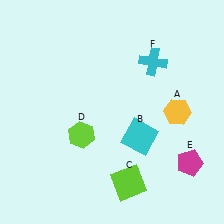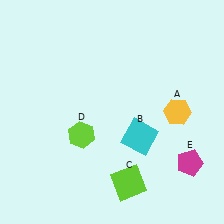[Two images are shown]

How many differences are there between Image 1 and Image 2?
There is 1 difference between the two images.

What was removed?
The cyan cross (F) was removed in Image 2.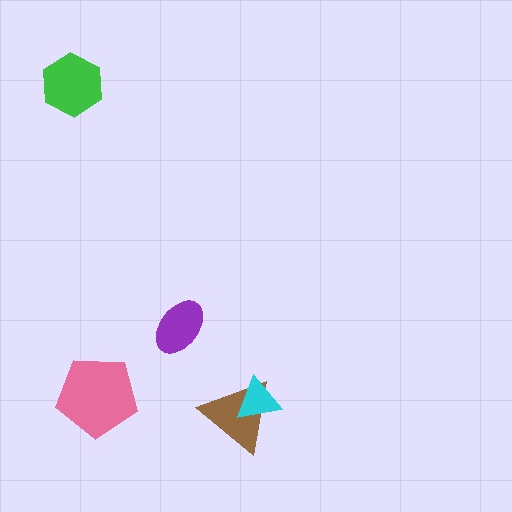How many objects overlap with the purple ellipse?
0 objects overlap with the purple ellipse.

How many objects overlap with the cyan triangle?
1 object overlaps with the cyan triangle.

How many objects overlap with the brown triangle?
1 object overlaps with the brown triangle.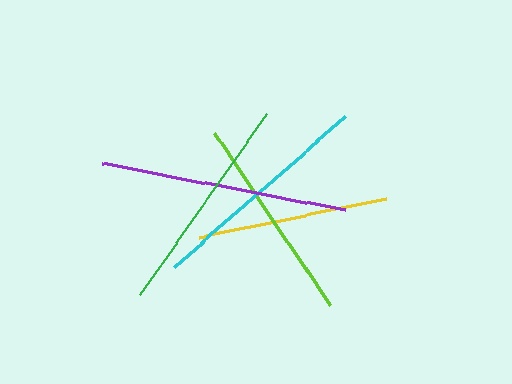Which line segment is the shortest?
The yellow line is the shortest at approximately 191 pixels.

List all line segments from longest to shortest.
From longest to shortest: purple, cyan, green, lime, yellow.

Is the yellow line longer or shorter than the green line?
The green line is longer than the yellow line.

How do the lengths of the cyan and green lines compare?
The cyan and green lines are approximately the same length.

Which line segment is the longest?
The purple line is the longest at approximately 248 pixels.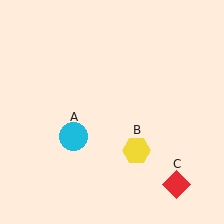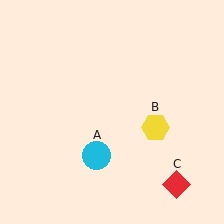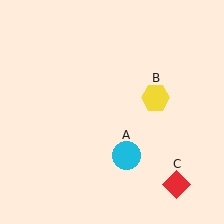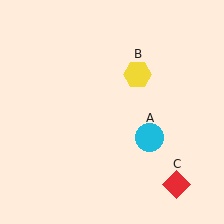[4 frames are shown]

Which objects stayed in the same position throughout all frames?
Red diamond (object C) remained stationary.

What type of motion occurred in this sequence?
The cyan circle (object A), yellow hexagon (object B) rotated counterclockwise around the center of the scene.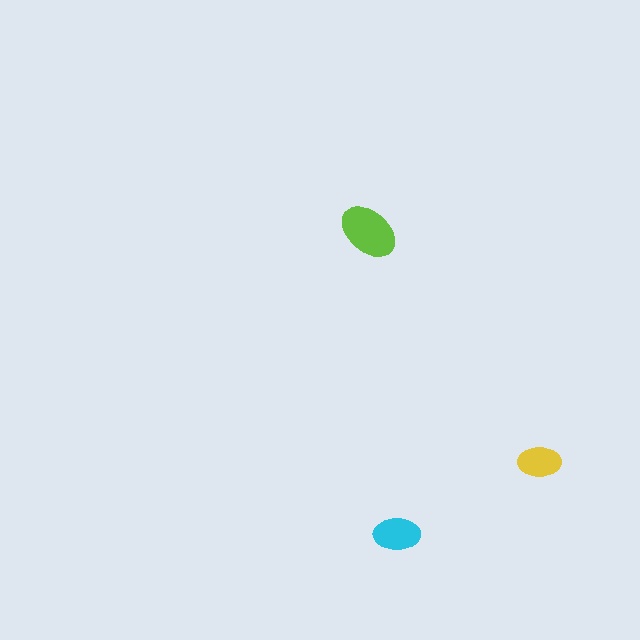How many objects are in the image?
There are 3 objects in the image.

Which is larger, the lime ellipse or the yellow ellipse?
The lime one.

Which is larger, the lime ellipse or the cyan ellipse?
The lime one.